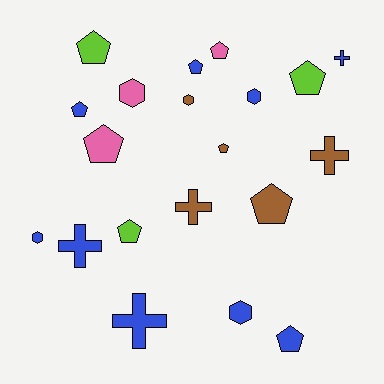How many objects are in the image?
There are 20 objects.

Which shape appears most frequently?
Pentagon, with 10 objects.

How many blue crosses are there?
There are 3 blue crosses.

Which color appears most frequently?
Blue, with 9 objects.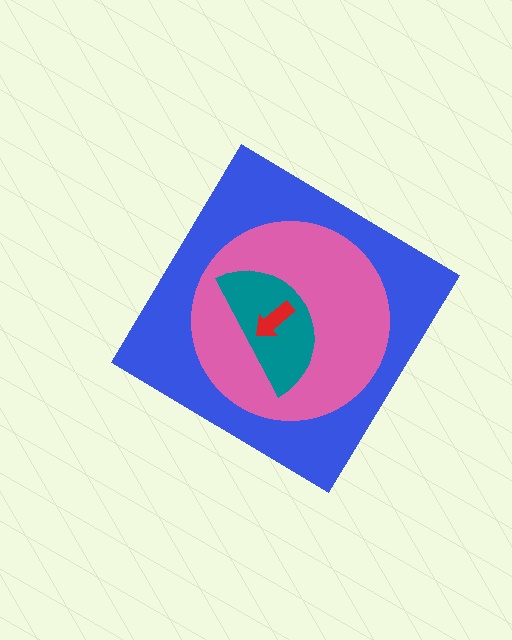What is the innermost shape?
The red arrow.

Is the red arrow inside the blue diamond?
Yes.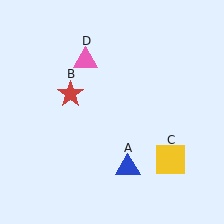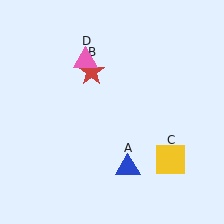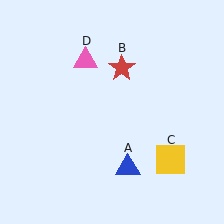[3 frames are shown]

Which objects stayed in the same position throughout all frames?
Blue triangle (object A) and yellow square (object C) and pink triangle (object D) remained stationary.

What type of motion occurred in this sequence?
The red star (object B) rotated clockwise around the center of the scene.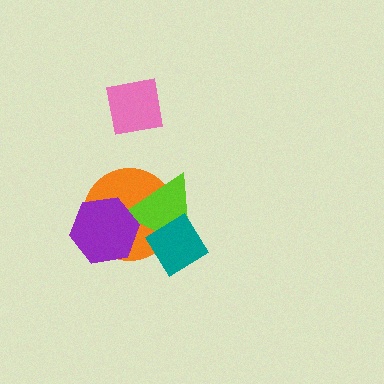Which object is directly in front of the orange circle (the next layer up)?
The lime triangle is directly in front of the orange circle.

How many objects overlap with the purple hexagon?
2 objects overlap with the purple hexagon.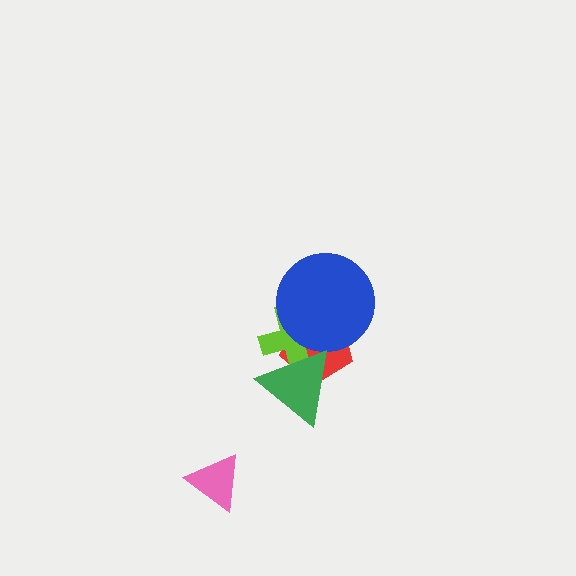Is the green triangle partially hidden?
No, no other shape covers it.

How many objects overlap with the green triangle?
2 objects overlap with the green triangle.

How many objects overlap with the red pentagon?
3 objects overlap with the red pentagon.